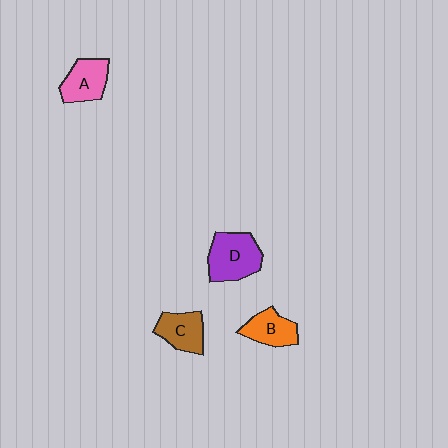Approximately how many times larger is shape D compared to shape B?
Approximately 1.4 times.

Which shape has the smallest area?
Shape B (orange).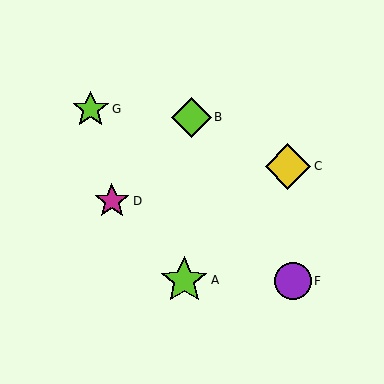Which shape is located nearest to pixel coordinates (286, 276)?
The purple circle (labeled F) at (293, 281) is nearest to that location.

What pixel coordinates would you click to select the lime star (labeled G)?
Click at (91, 109) to select the lime star G.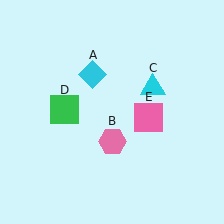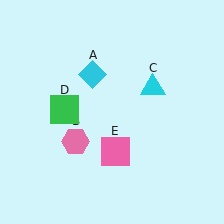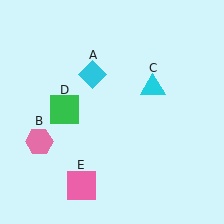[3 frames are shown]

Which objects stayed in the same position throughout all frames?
Cyan diamond (object A) and cyan triangle (object C) and green square (object D) remained stationary.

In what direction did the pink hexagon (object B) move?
The pink hexagon (object B) moved left.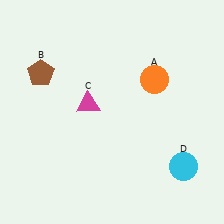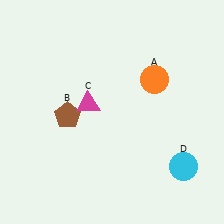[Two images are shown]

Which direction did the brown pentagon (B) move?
The brown pentagon (B) moved down.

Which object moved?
The brown pentagon (B) moved down.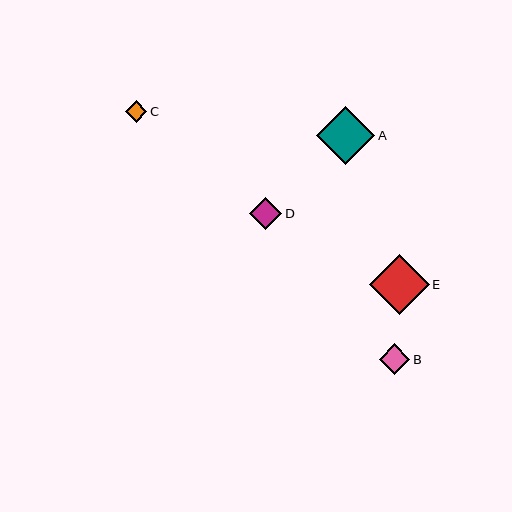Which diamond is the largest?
Diamond E is the largest with a size of approximately 59 pixels.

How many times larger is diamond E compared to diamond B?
Diamond E is approximately 1.9 times the size of diamond B.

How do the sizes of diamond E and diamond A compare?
Diamond E and diamond A are approximately the same size.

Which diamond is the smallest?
Diamond C is the smallest with a size of approximately 21 pixels.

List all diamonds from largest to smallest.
From largest to smallest: E, A, D, B, C.